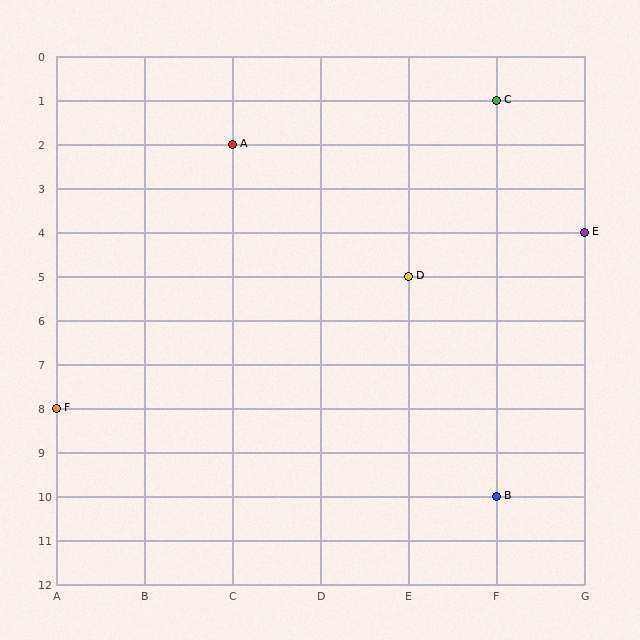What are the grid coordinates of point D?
Point D is at grid coordinates (E, 5).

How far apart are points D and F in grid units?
Points D and F are 4 columns and 3 rows apart (about 5.0 grid units diagonally).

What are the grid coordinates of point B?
Point B is at grid coordinates (F, 10).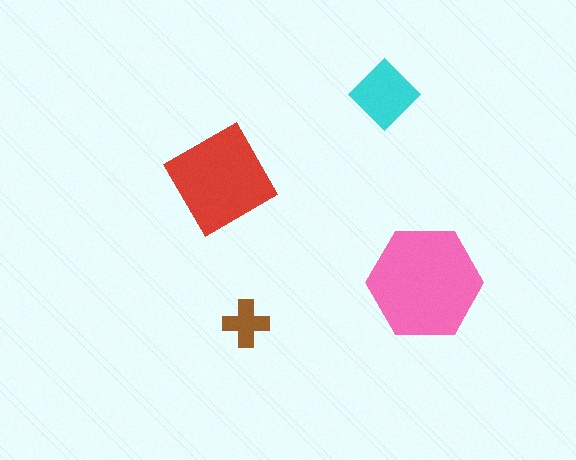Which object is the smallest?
The brown cross.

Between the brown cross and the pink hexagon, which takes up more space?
The pink hexagon.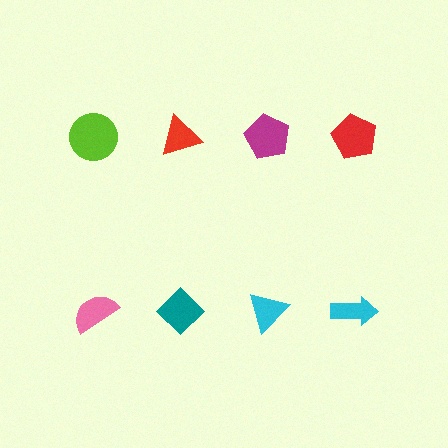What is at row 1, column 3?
A magenta pentagon.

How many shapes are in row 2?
4 shapes.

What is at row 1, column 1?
A lime circle.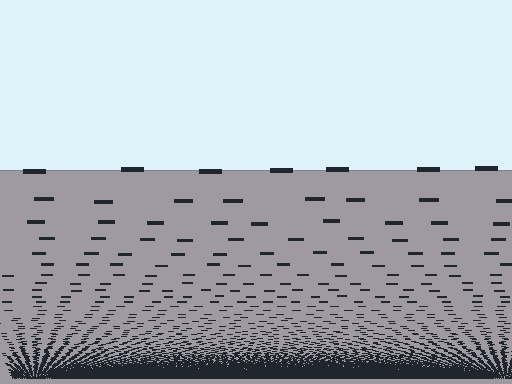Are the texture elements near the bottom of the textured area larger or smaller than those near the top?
Smaller. The gradient is inverted — elements near the bottom are smaller and denser.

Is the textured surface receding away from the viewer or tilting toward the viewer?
The surface appears to tilt toward the viewer. Texture elements get larger and sparser toward the top.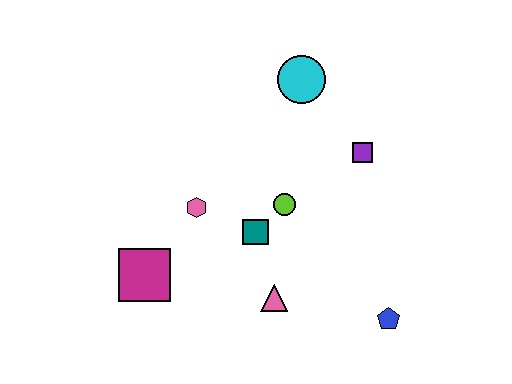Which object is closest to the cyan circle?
The purple square is closest to the cyan circle.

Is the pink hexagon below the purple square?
Yes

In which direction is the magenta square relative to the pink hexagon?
The magenta square is below the pink hexagon.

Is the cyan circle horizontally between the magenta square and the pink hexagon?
No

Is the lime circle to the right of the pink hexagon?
Yes